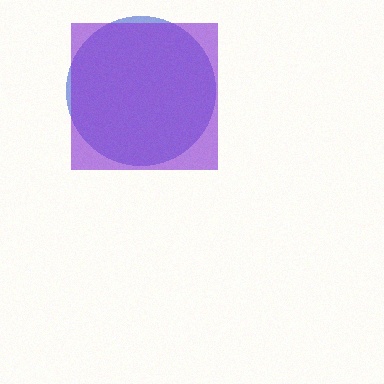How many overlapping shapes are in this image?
There are 2 overlapping shapes in the image.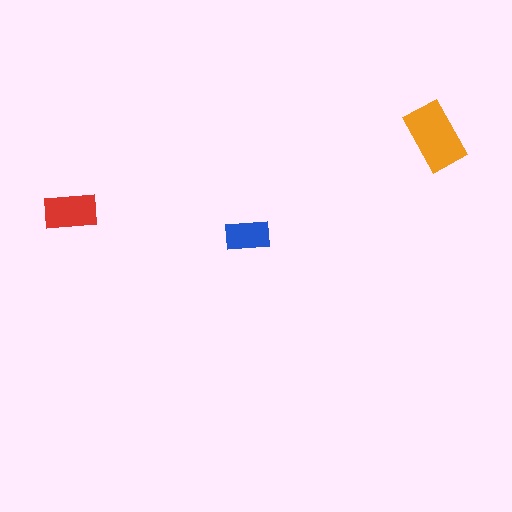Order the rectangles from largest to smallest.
the orange one, the red one, the blue one.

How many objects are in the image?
There are 3 objects in the image.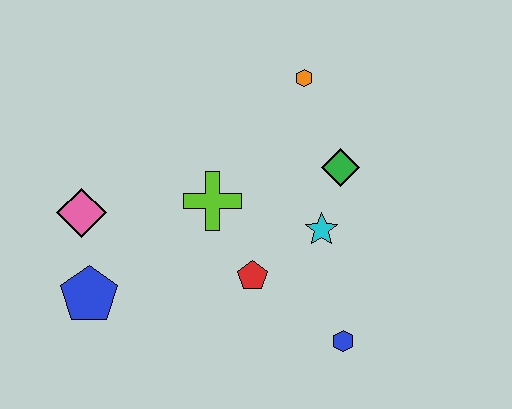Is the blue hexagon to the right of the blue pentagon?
Yes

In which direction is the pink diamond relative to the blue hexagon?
The pink diamond is to the left of the blue hexagon.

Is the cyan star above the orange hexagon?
No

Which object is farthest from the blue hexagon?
The pink diamond is farthest from the blue hexagon.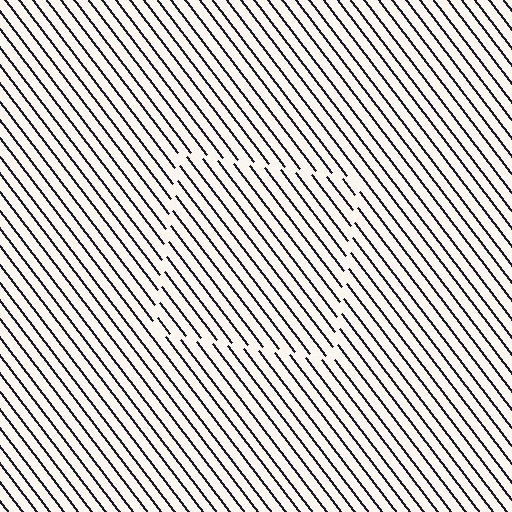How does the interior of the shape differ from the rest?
The interior of the shape contains the same grating, shifted by half a period — the contour is defined by the phase discontinuity where line-ends from the inner and outer gratings abut.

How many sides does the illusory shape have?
4 sides — the line-ends trace a square.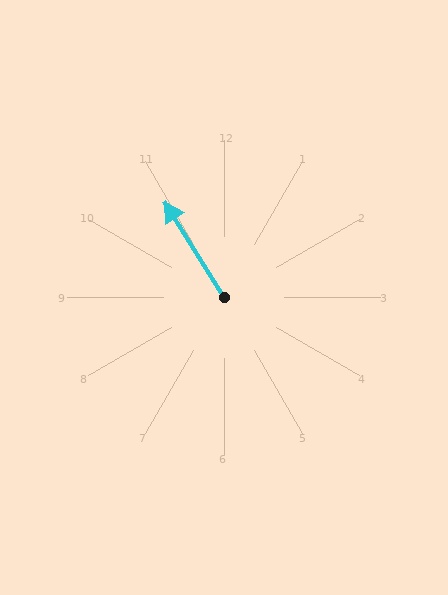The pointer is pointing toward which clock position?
Roughly 11 o'clock.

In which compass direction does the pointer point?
Northwest.